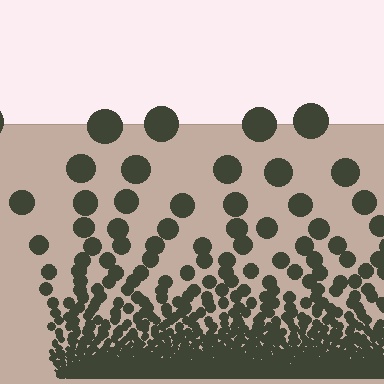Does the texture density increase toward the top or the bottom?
Density increases toward the bottom.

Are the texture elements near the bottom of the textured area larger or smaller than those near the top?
Smaller. The gradient is inverted — elements near the bottom are smaller and denser.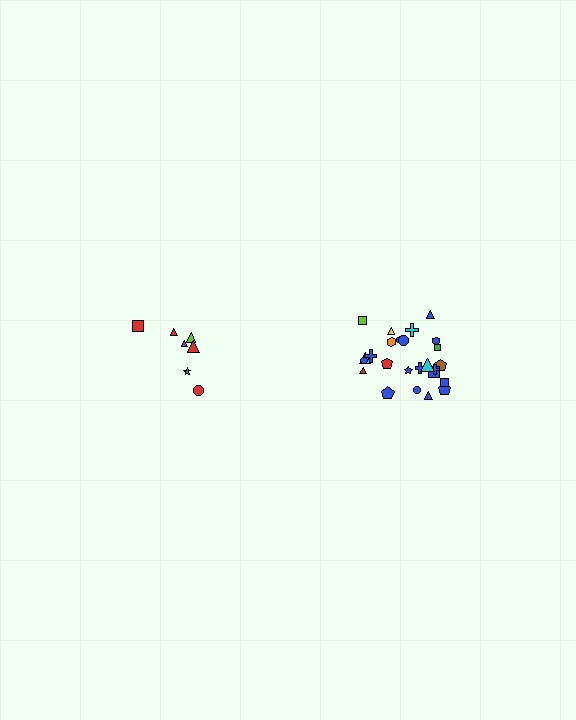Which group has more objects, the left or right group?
The right group.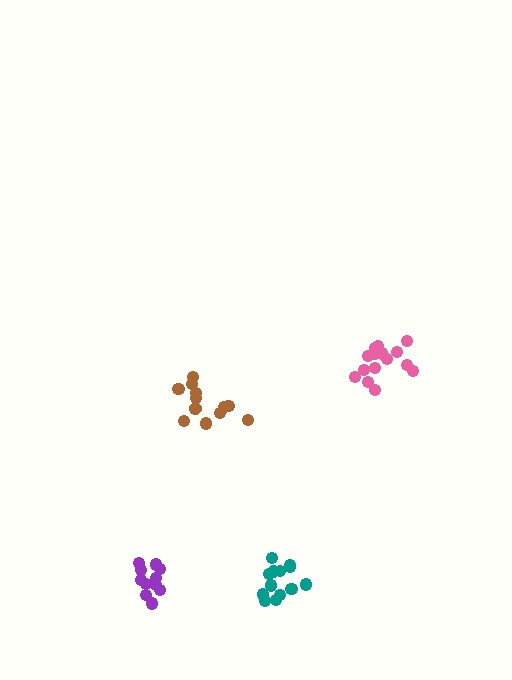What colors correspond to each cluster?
The clusters are colored: pink, brown, teal, purple.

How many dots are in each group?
Group 1: 15 dots, Group 2: 13 dots, Group 3: 13 dots, Group 4: 11 dots (52 total).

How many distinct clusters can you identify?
There are 4 distinct clusters.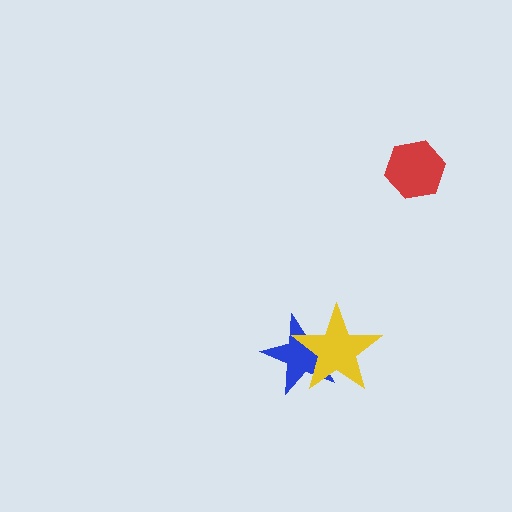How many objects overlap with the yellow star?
1 object overlaps with the yellow star.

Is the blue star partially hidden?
Yes, it is partially covered by another shape.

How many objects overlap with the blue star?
1 object overlaps with the blue star.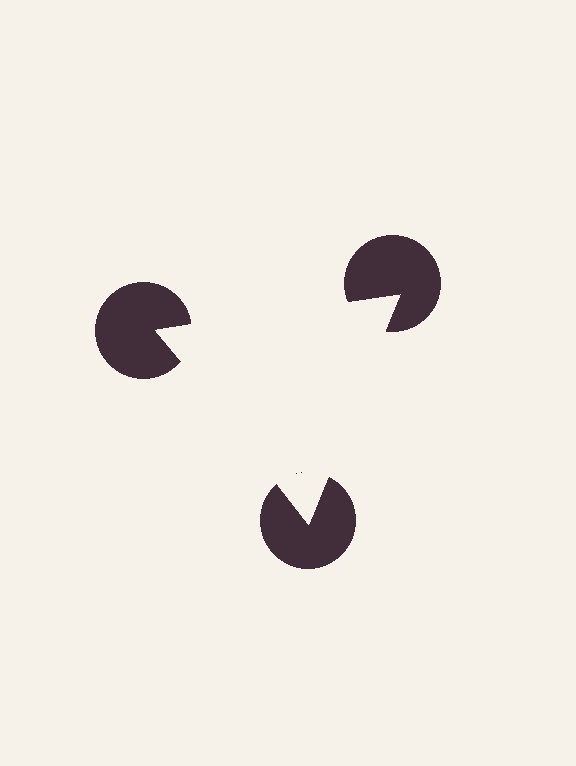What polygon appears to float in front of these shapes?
An illusory triangle — its edges are inferred from the aligned wedge cuts in the pac-man discs, not physically drawn.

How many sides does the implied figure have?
3 sides.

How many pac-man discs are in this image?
There are 3 — one at each vertex of the illusory triangle.